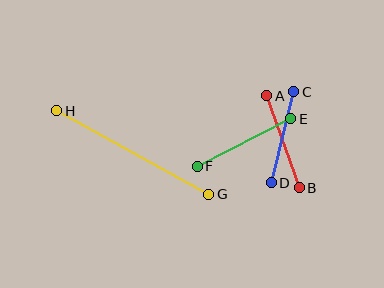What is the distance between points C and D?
The distance is approximately 94 pixels.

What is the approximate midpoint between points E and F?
The midpoint is at approximately (244, 143) pixels.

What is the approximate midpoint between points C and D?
The midpoint is at approximately (283, 137) pixels.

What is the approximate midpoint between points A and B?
The midpoint is at approximately (283, 142) pixels.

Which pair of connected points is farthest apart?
Points G and H are farthest apart.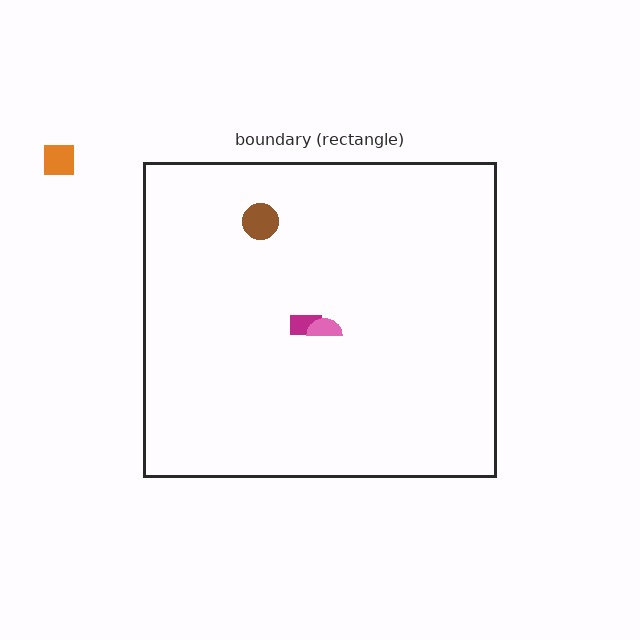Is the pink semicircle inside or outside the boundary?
Inside.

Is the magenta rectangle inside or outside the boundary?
Inside.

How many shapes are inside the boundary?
3 inside, 1 outside.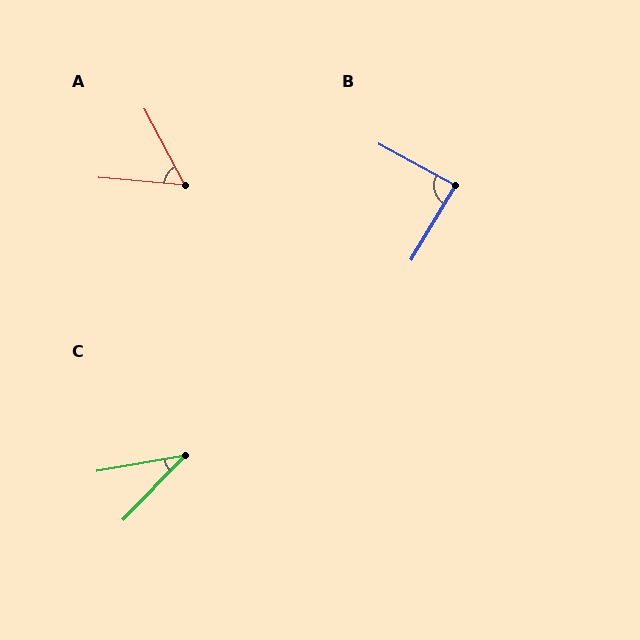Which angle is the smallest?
C, at approximately 36 degrees.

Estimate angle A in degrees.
Approximately 57 degrees.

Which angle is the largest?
B, at approximately 88 degrees.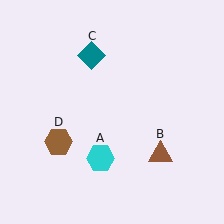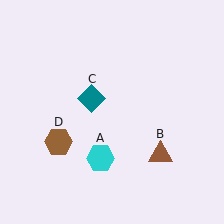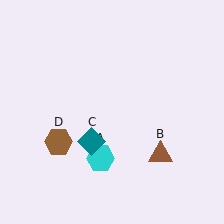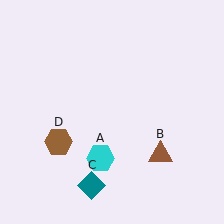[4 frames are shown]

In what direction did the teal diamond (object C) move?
The teal diamond (object C) moved down.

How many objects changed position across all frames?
1 object changed position: teal diamond (object C).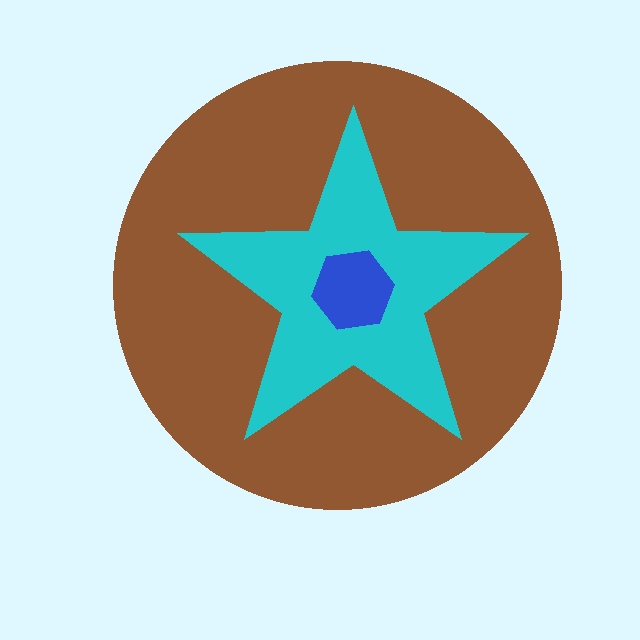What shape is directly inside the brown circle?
The cyan star.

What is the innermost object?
The blue hexagon.